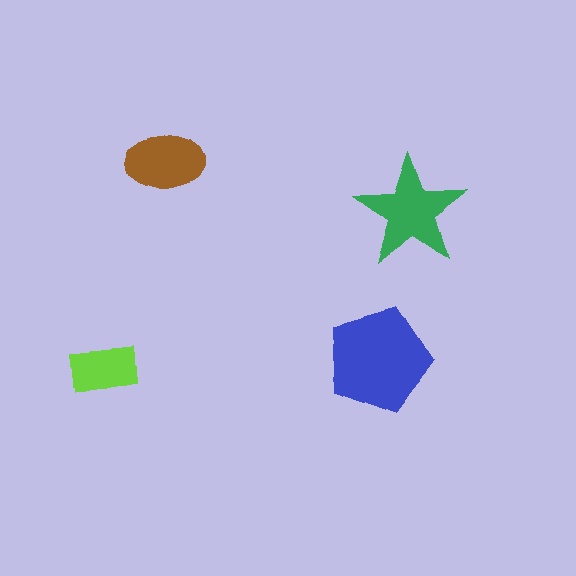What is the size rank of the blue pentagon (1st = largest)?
1st.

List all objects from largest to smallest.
The blue pentagon, the green star, the brown ellipse, the lime rectangle.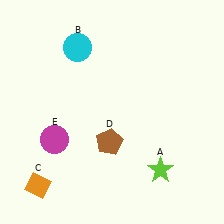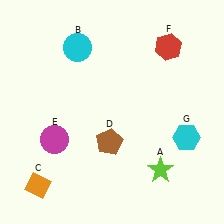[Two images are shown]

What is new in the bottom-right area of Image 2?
A cyan hexagon (G) was added in the bottom-right area of Image 2.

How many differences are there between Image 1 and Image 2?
There are 2 differences between the two images.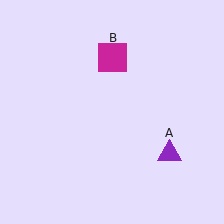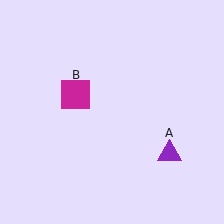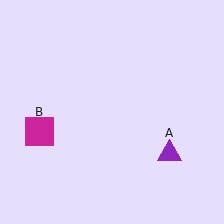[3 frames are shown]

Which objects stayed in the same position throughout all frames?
Purple triangle (object A) remained stationary.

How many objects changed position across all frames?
1 object changed position: magenta square (object B).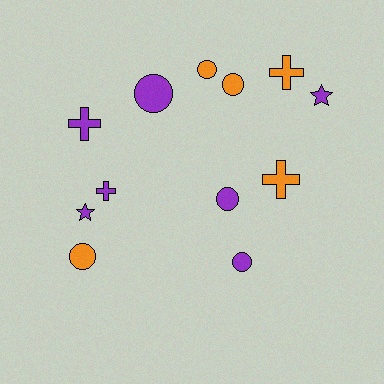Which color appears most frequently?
Purple, with 7 objects.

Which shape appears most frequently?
Circle, with 6 objects.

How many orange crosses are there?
There are 2 orange crosses.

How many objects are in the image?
There are 12 objects.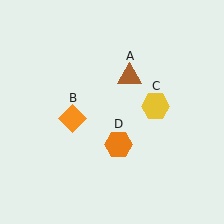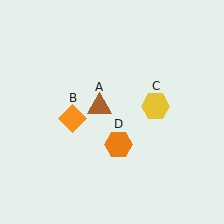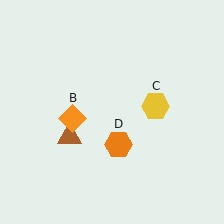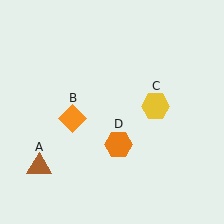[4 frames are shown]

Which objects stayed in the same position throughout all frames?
Orange diamond (object B) and yellow hexagon (object C) and orange hexagon (object D) remained stationary.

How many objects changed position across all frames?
1 object changed position: brown triangle (object A).